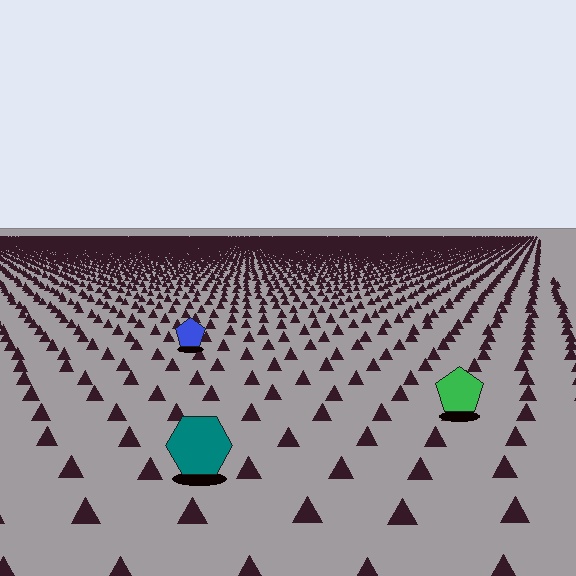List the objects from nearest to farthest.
From nearest to farthest: the teal hexagon, the green pentagon, the blue pentagon.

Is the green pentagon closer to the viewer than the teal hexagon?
No. The teal hexagon is closer — you can tell from the texture gradient: the ground texture is coarser near it.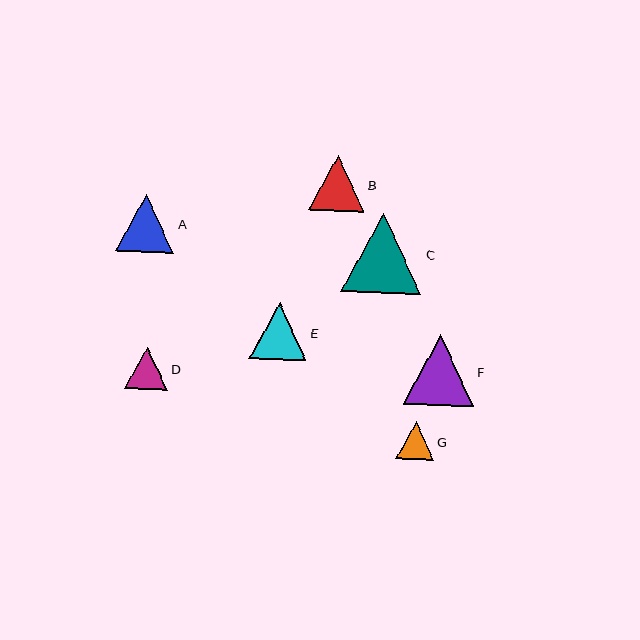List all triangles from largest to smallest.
From largest to smallest: C, F, A, E, B, D, G.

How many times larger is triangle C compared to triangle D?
Triangle C is approximately 1.9 times the size of triangle D.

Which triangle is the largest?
Triangle C is the largest with a size of approximately 80 pixels.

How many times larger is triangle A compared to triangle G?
Triangle A is approximately 1.5 times the size of triangle G.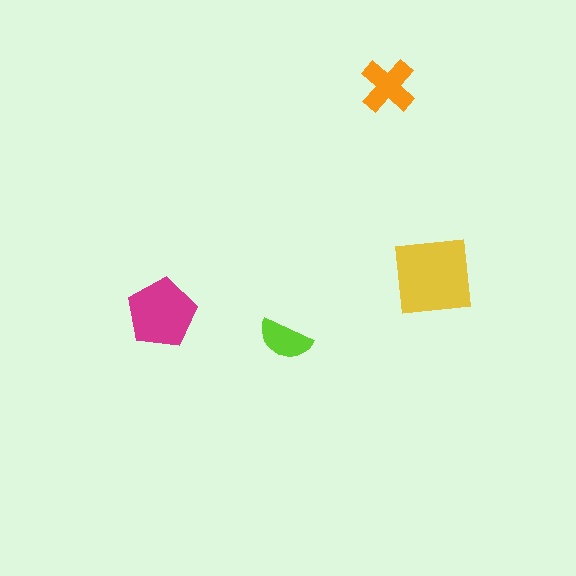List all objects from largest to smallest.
The yellow square, the magenta pentagon, the orange cross, the lime semicircle.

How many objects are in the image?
There are 4 objects in the image.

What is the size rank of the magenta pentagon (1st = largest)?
2nd.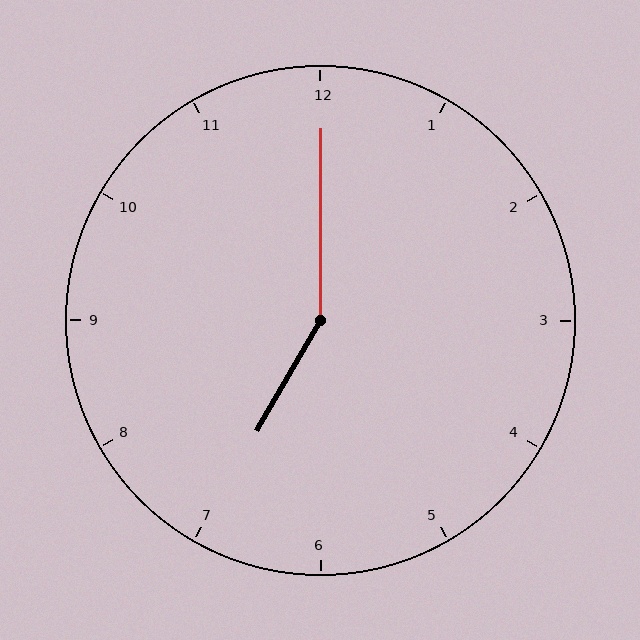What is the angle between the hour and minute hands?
Approximately 150 degrees.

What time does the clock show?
7:00.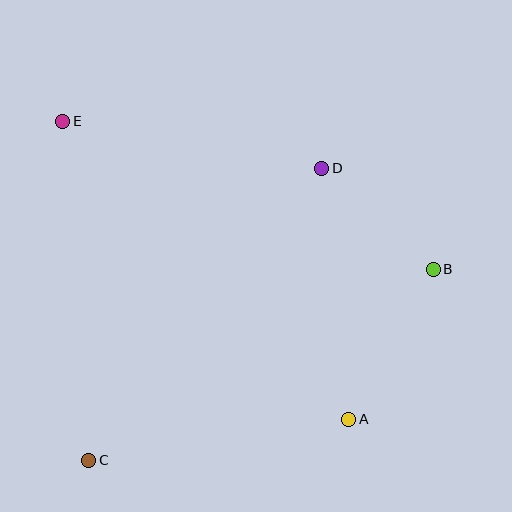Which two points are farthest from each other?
Points A and E are farthest from each other.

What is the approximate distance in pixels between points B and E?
The distance between B and E is approximately 399 pixels.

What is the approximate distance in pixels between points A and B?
The distance between A and B is approximately 172 pixels.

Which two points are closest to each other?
Points B and D are closest to each other.